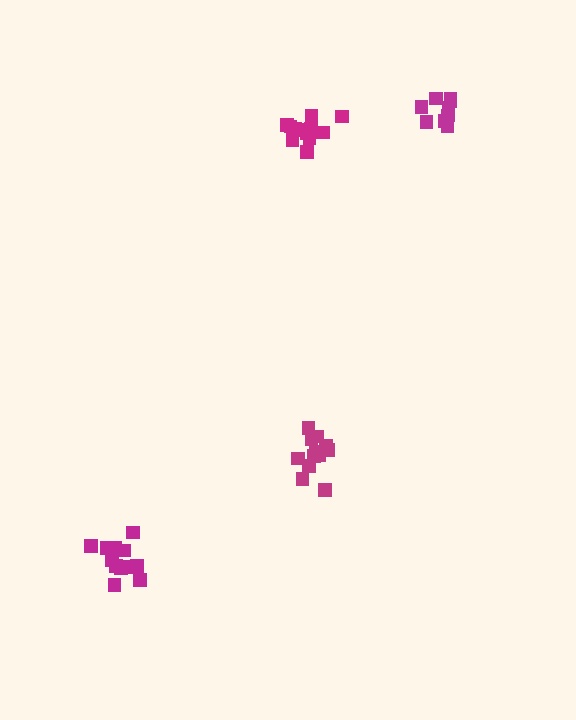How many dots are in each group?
Group 1: 12 dots, Group 2: 14 dots, Group 3: 12 dots, Group 4: 9 dots (47 total).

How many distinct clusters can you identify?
There are 4 distinct clusters.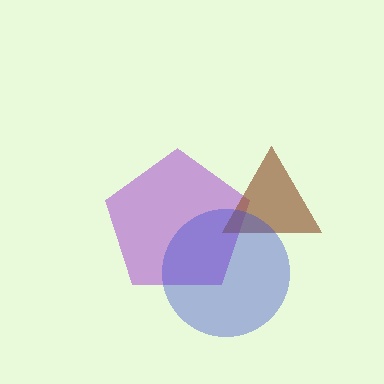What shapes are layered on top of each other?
The layered shapes are: a purple pentagon, a brown triangle, a blue circle.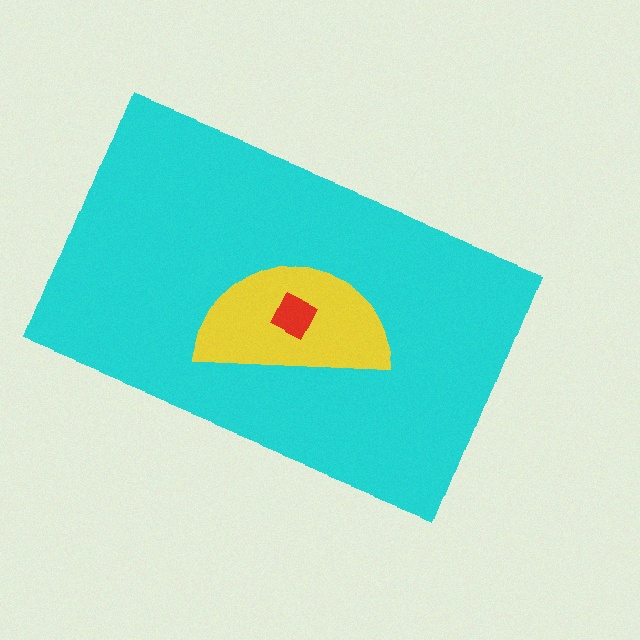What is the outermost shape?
The cyan rectangle.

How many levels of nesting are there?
3.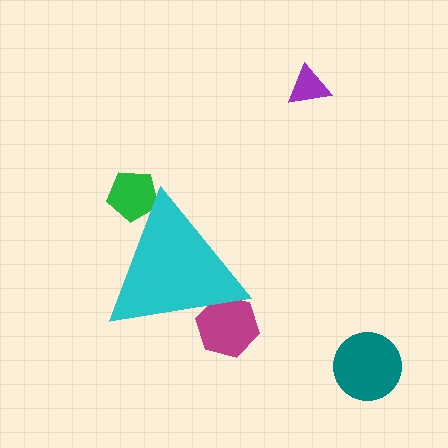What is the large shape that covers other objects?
A cyan triangle.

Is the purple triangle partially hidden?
No, the purple triangle is fully visible.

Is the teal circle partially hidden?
No, the teal circle is fully visible.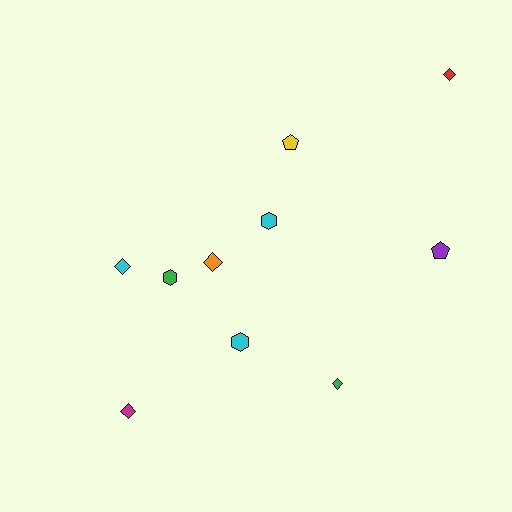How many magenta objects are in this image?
There is 1 magenta object.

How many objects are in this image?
There are 10 objects.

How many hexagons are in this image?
There are 3 hexagons.